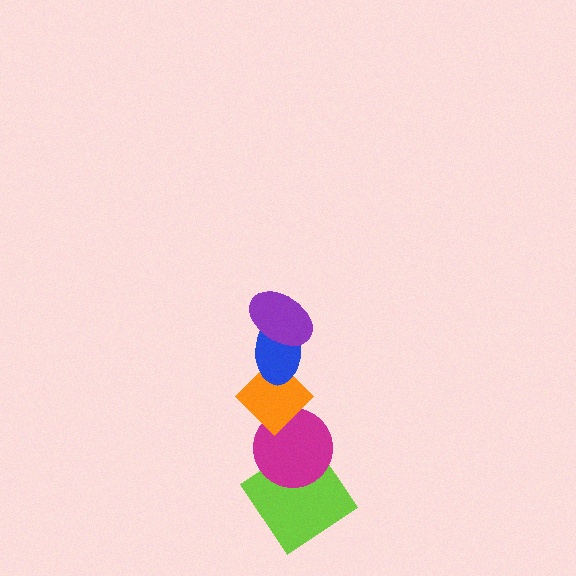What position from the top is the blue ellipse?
The blue ellipse is 2nd from the top.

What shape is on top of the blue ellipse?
The purple ellipse is on top of the blue ellipse.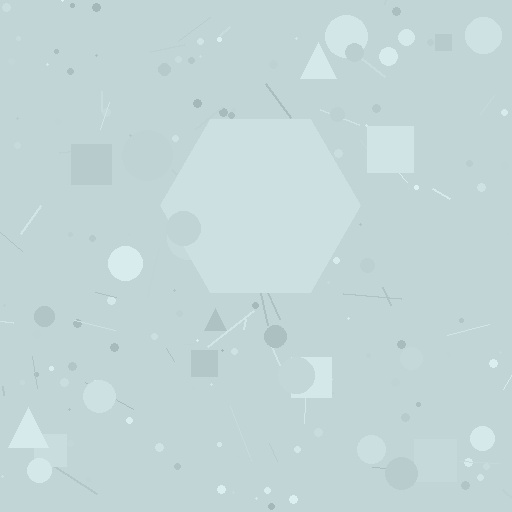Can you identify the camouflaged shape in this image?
The camouflaged shape is a hexagon.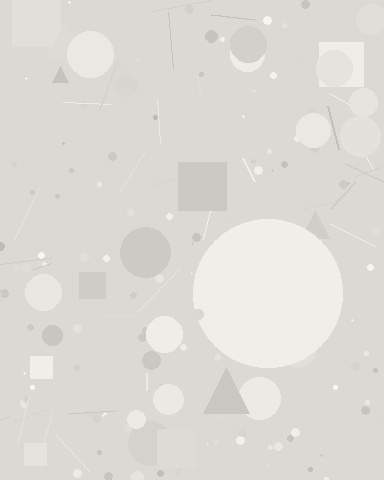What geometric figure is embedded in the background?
A circle is embedded in the background.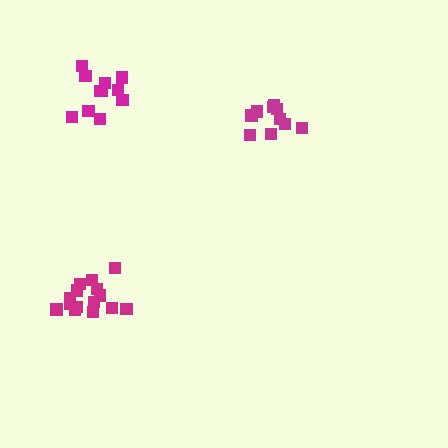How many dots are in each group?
Group 1: 10 dots, Group 2: 11 dots, Group 3: 15 dots (36 total).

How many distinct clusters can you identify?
There are 3 distinct clusters.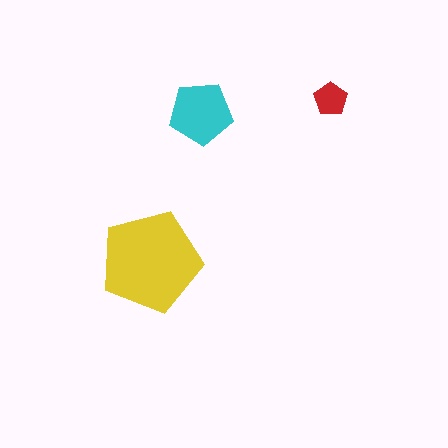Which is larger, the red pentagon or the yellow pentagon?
The yellow one.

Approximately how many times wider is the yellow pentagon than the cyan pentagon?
About 1.5 times wider.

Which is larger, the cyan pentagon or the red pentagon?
The cyan one.